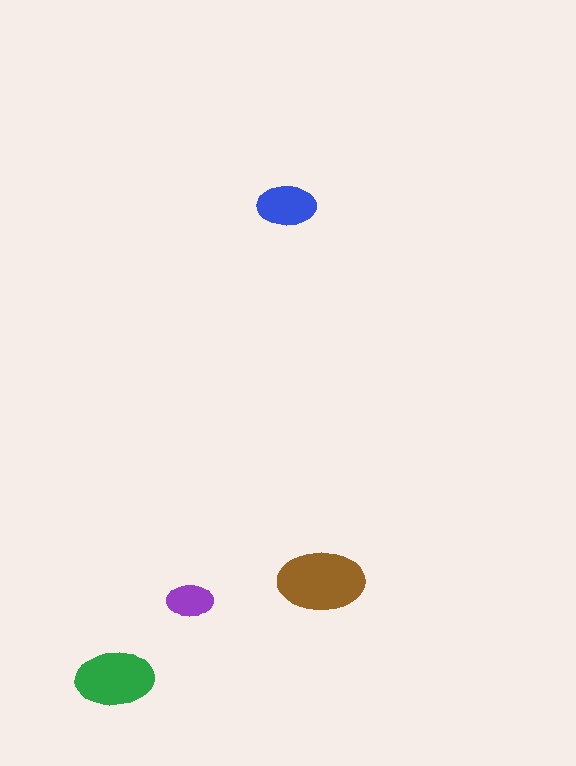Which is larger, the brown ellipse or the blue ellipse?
The brown one.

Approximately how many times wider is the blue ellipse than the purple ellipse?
About 1.5 times wider.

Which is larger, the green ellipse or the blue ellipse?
The green one.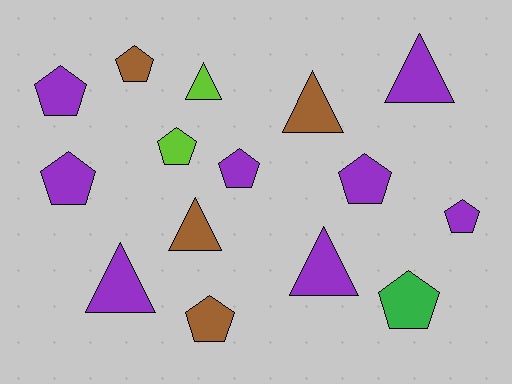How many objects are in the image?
There are 15 objects.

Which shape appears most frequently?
Pentagon, with 9 objects.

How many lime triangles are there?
There is 1 lime triangle.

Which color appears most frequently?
Purple, with 8 objects.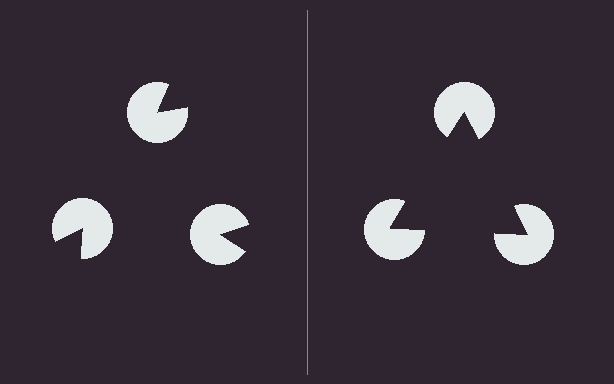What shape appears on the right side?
An illusory triangle.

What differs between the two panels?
The pac-man discs are positioned identically on both sides; only the wedge orientations differ. On the right they align to a triangle; on the left they are misaligned.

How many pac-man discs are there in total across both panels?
6 — 3 on each side.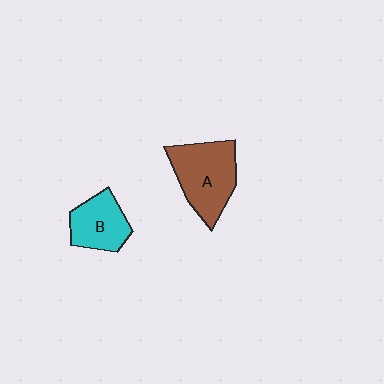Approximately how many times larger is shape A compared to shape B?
Approximately 1.5 times.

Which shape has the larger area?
Shape A (brown).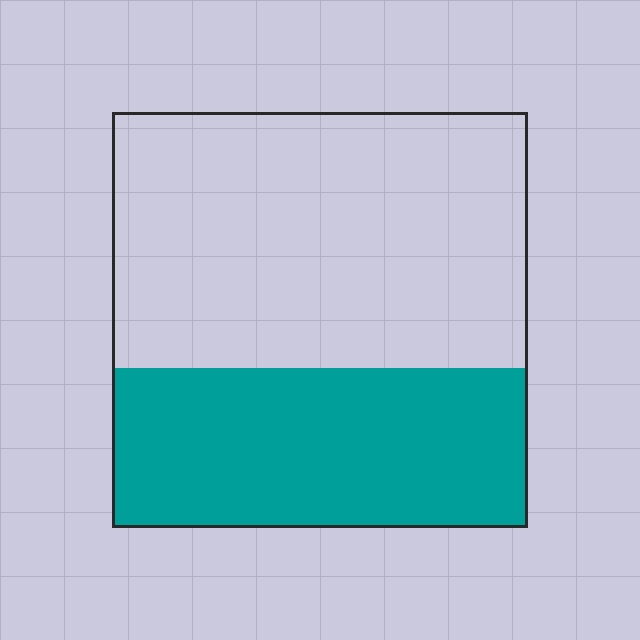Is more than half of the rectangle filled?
No.